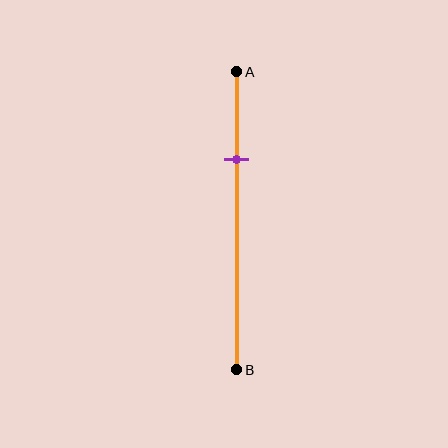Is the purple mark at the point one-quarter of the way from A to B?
No, the mark is at about 30% from A, not at the 25% one-quarter point.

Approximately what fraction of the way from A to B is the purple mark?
The purple mark is approximately 30% of the way from A to B.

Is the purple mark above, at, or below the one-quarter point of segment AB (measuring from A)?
The purple mark is below the one-quarter point of segment AB.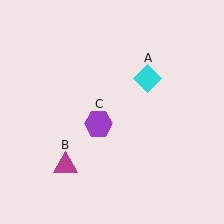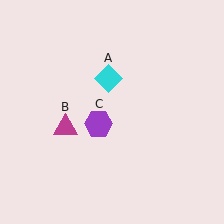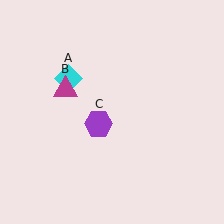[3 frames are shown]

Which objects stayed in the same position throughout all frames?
Purple hexagon (object C) remained stationary.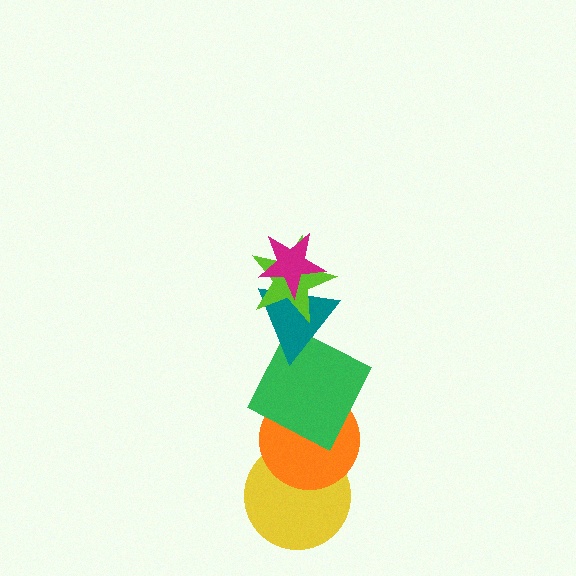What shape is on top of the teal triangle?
The lime star is on top of the teal triangle.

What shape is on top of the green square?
The teal triangle is on top of the green square.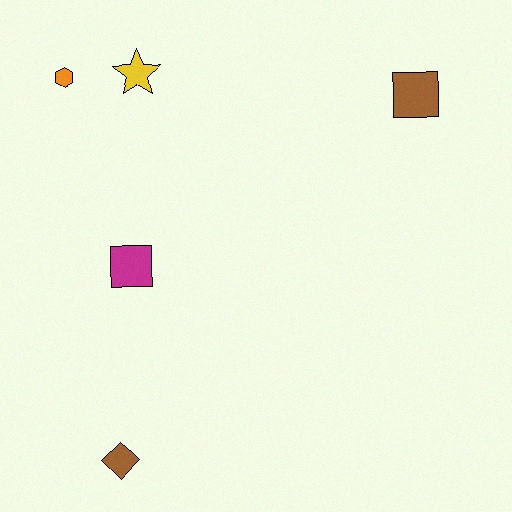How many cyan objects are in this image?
There are no cyan objects.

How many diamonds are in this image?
There is 1 diamond.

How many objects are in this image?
There are 5 objects.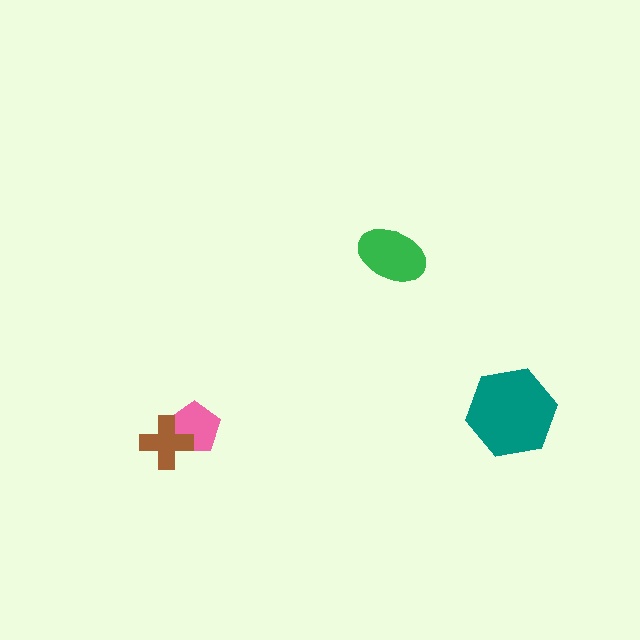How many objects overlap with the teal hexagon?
0 objects overlap with the teal hexagon.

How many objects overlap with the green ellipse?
0 objects overlap with the green ellipse.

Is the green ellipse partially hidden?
No, no other shape covers it.